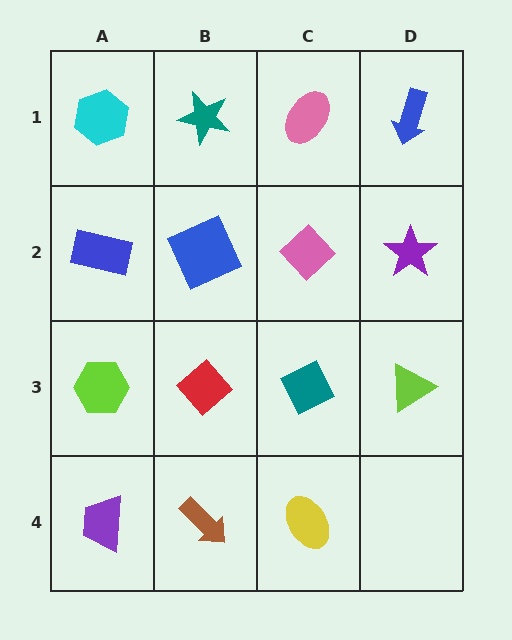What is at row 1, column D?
A blue arrow.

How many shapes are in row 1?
4 shapes.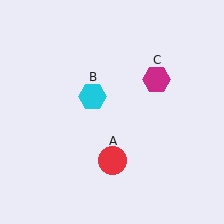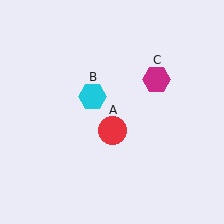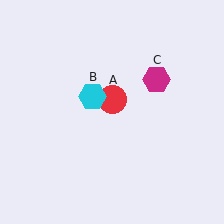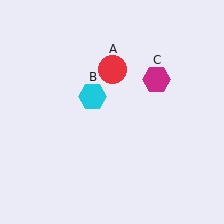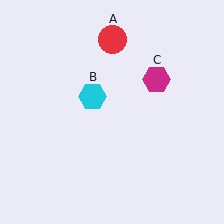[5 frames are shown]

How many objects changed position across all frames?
1 object changed position: red circle (object A).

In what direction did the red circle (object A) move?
The red circle (object A) moved up.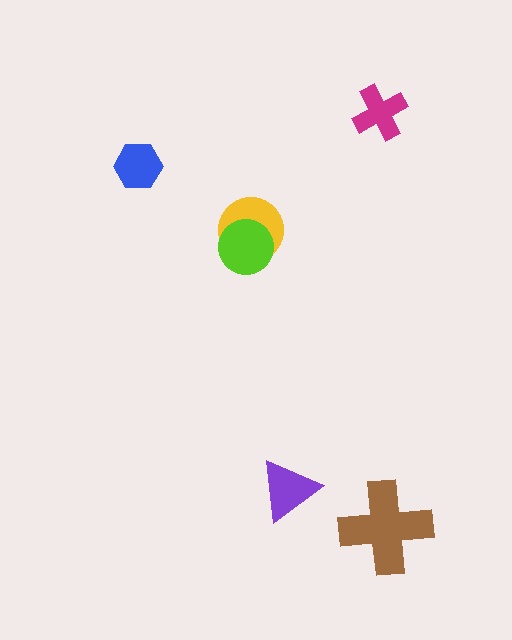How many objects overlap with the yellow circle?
1 object overlaps with the yellow circle.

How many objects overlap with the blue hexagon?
0 objects overlap with the blue hexagon.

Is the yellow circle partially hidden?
Yes, it is partially covered by another shape.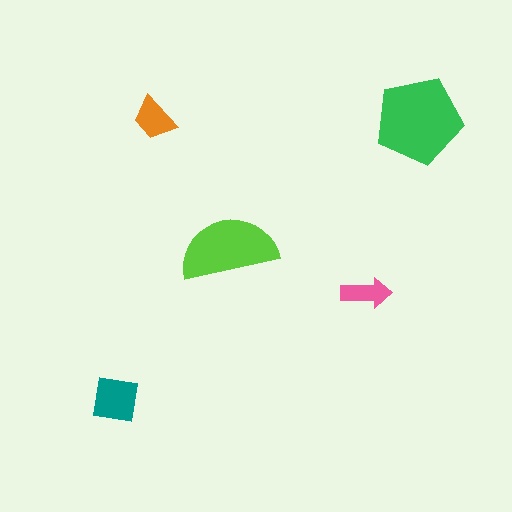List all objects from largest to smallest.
The green pentagon, the lime semicircle, the teal square, the orange trapezoid, the pink arrow.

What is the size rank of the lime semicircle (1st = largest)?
2nd.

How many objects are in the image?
There are 5 objects in the image.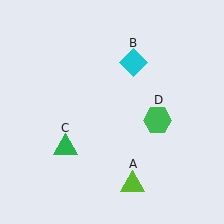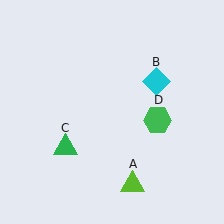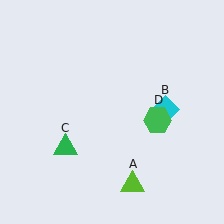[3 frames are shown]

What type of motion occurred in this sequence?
The cyan diamond (object B) rotated clockwise around the center of the scene.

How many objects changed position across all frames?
1 object changed position: cyan diamond (object B).